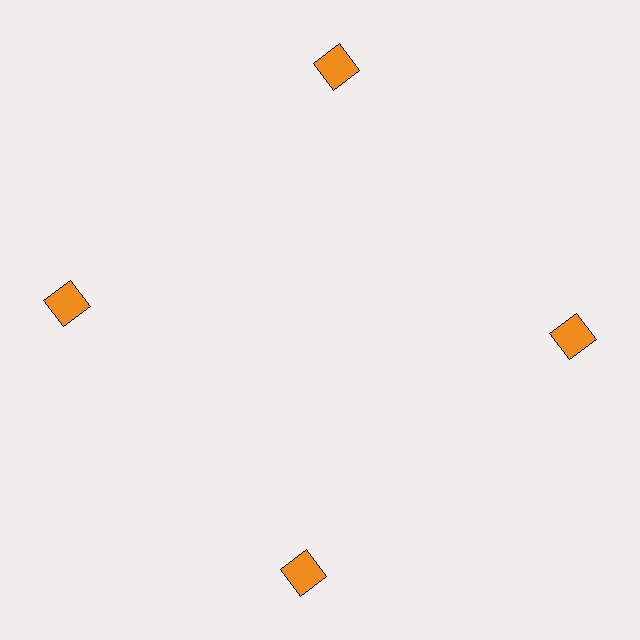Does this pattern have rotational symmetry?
Yes, this pattern has 4-fold rotational symmetry. It looks the same after rotating 90 degrees around the center.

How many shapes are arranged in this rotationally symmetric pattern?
There are 4 shapes, arranged in 4 groups of 1.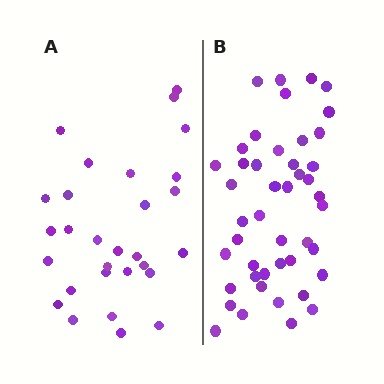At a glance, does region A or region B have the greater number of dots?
Region B (the right region) has more dots.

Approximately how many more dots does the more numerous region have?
Region B has approximately 15 more dots than region A.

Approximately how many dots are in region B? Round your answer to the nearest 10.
About 40 dots. (The exact count is 45, which rounds to 40.)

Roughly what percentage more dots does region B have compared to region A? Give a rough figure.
About 55% more.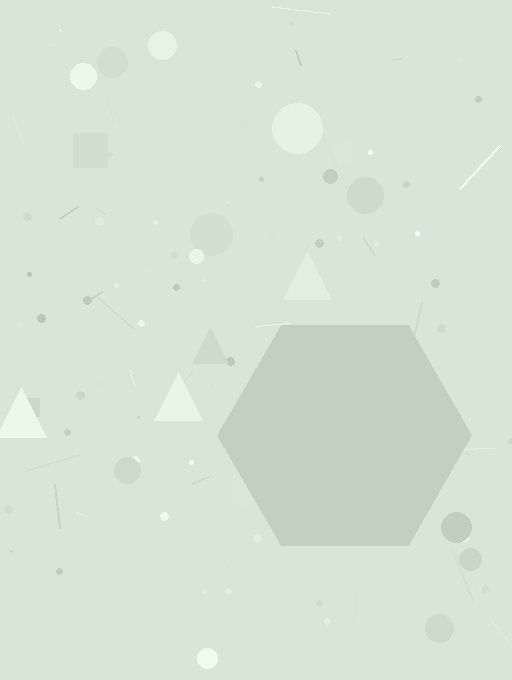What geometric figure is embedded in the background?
A hexagon is embedded in the background.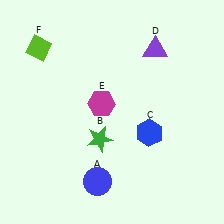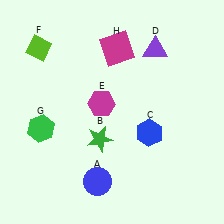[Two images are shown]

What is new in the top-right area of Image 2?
A magenta square (H) was added in the top-right area of Image 2.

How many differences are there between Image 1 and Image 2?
There are 2 differences between the two images.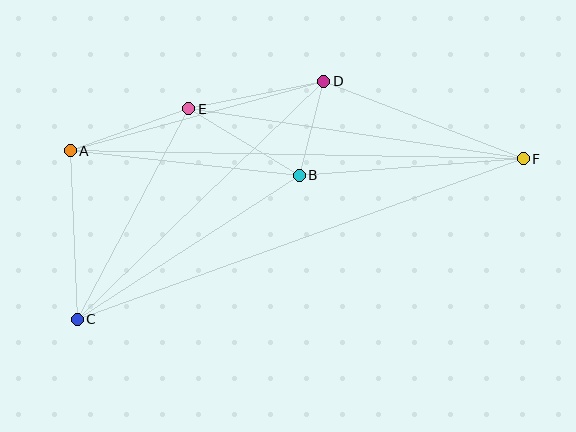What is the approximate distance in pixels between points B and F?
The distance between B and F is approximately 225 pixels.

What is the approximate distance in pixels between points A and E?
The distance between A and E is approximately 125 pixels.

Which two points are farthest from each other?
Points C and F are farthest from each other.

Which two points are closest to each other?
Points B and D are closest to each other.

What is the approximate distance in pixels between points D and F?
The distance between D and F is approximately 214 pixels.